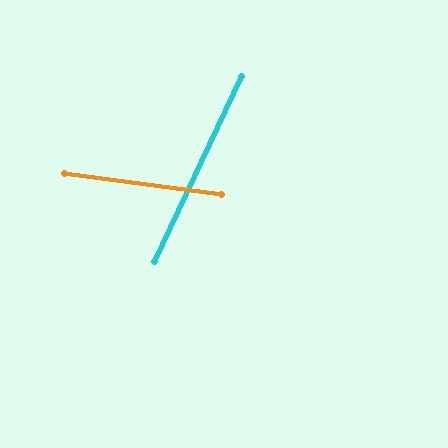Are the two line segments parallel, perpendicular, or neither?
Neither parallel nor perpendicular — they differ by about 73°.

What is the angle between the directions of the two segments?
Approximately 73 degrees.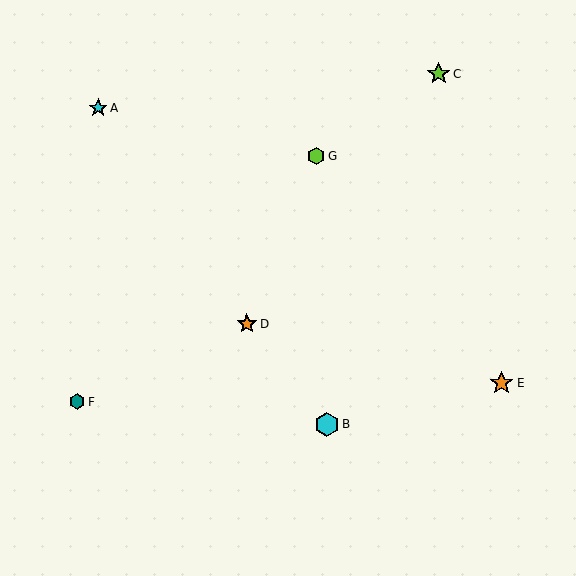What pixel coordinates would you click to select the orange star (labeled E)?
Click at (502, 383) to select the orange star E.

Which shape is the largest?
The cyan hexagon (labeled B) is the largest.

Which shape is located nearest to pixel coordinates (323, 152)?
The lime hexagon (labeled G) at (316, 156) is nearest to that location.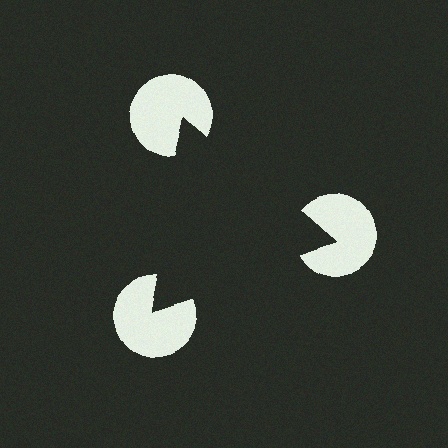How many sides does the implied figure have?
3 sides.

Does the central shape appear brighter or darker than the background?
It typically appears slightly darker than the background, even though no actual brightness change is drawn.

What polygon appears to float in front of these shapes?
An illusory triangle — its edges are inferred from the aligned wedge cuts in the pac-man discs, not physically drawn.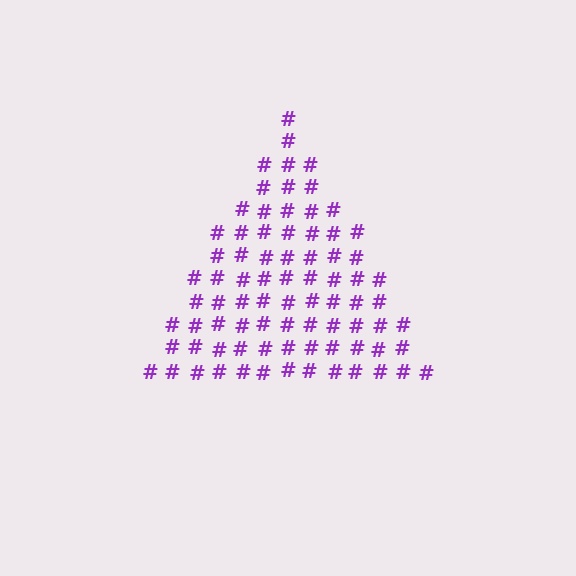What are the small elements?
The small elements are hash symbols.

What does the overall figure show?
The overall figure shows a triangle.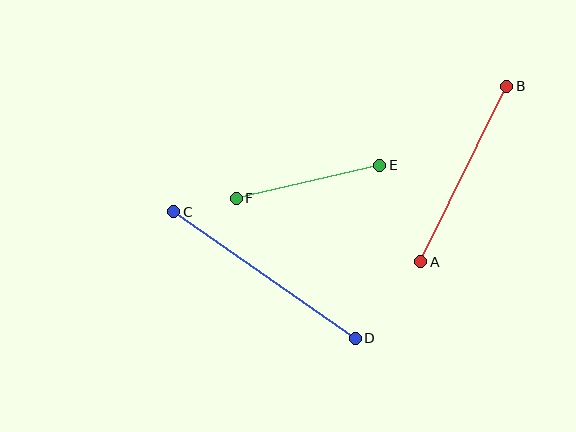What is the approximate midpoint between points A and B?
The midpoint is at approximately (464, 174) pixels.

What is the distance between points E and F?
The distance is approximately 147 pixels.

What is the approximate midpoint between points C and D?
The midpoint is at approximately (265, 275) pixels.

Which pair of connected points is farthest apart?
Points C and D are farthest apart.